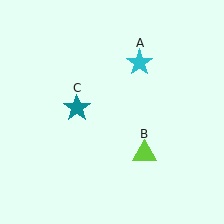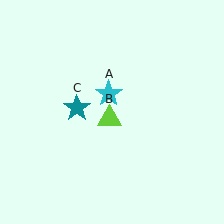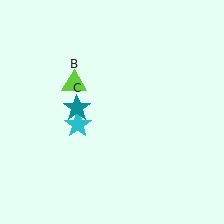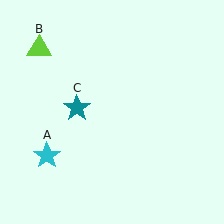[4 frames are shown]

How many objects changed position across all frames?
2 objects changed position: cyan star (object A), lime triangle (object B).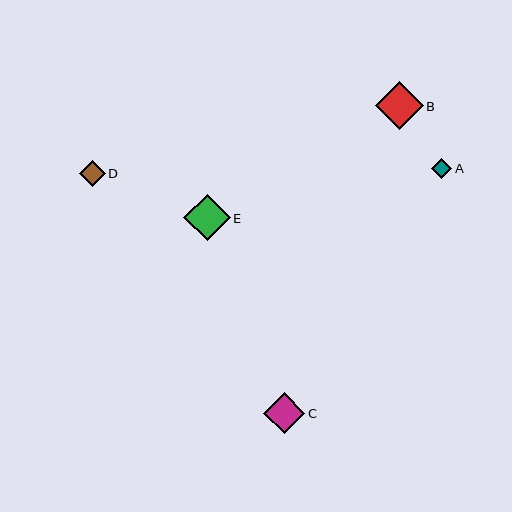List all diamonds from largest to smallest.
From largest to smallest: B, E, C, D, A.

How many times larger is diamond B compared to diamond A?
Diamond B is approximately 2.4 times the size of diamond A.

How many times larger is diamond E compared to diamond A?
Diamond E is approximately 2.3 times the size of diamond A.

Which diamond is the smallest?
Diamond A is the smallest with a size of approximately 20 pixels.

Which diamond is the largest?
Diamond B is the largest with a size of approximately 48 pixels.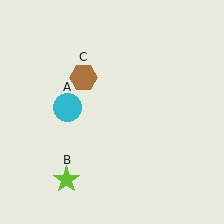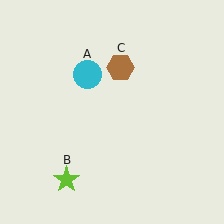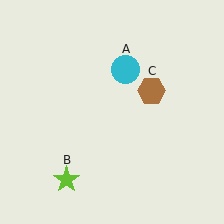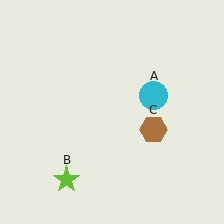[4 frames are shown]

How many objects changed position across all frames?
2 objects changed position: cyan circle (object A), brown hexagon (object C).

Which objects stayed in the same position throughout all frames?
Lime star (object B) remained stationary.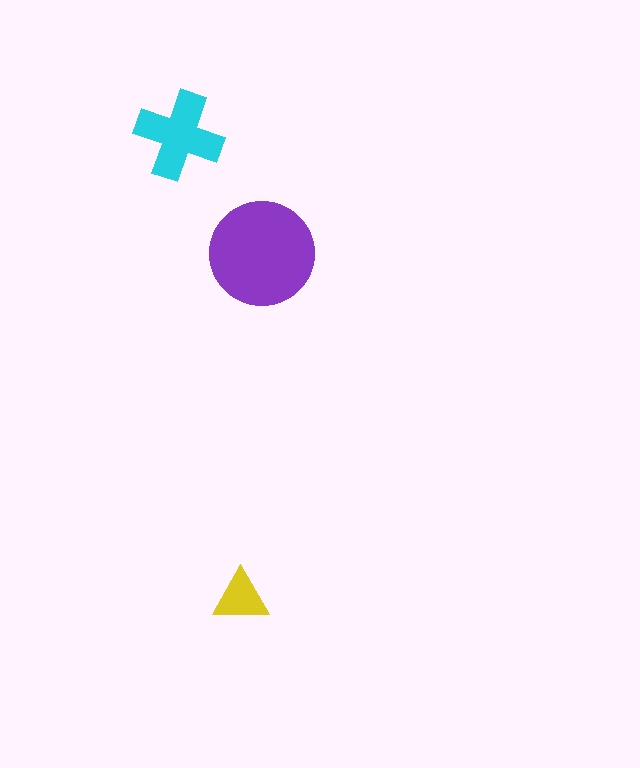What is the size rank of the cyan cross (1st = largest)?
2nd.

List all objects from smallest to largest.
The yellow triangle, the cyan cross, the purple circle.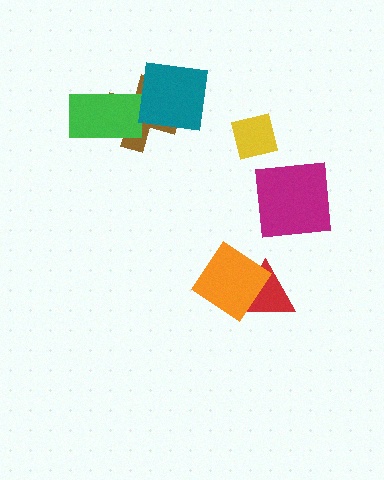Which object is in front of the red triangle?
The orange diamond is in front of the red triangle.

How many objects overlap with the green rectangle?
2 objects overlap with the green rectangle.